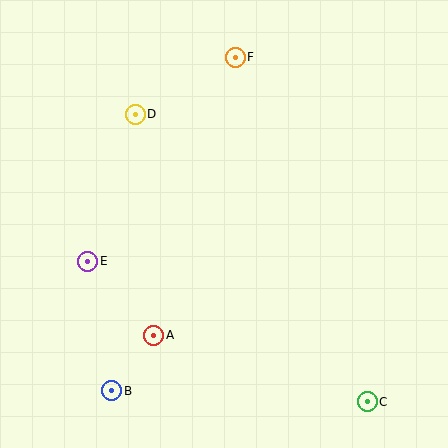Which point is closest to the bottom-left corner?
Point B is closest to the bottom-left corner.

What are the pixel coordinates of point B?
Point B is at (112, 391).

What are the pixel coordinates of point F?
Point F is at (235, 57).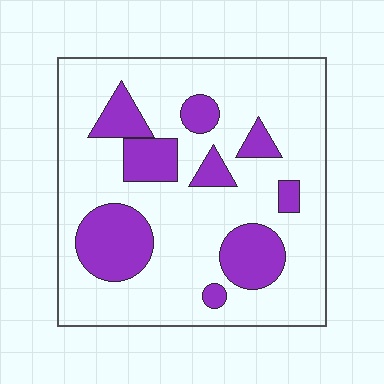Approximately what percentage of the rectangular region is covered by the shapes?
Approximately 25%.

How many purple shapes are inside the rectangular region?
9.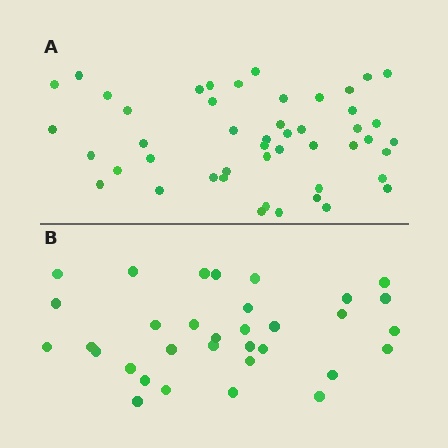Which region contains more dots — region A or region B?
Region A (the top region) has more dots.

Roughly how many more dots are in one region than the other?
Region A has approximately 15 more dots than region B.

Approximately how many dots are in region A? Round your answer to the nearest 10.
About 50 dots. (The exact count is 48, which rounds to 50.)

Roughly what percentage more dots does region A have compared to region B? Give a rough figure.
About 45% more.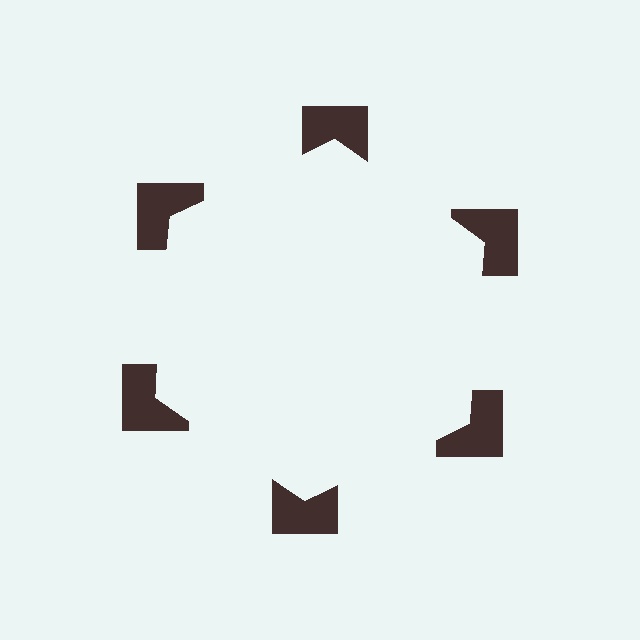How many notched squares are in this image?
There are 6 — one at each vertex of the illusory hexagon.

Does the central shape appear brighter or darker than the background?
It typically appears slightly brighter than the background, even though no actual brightness change is drawn.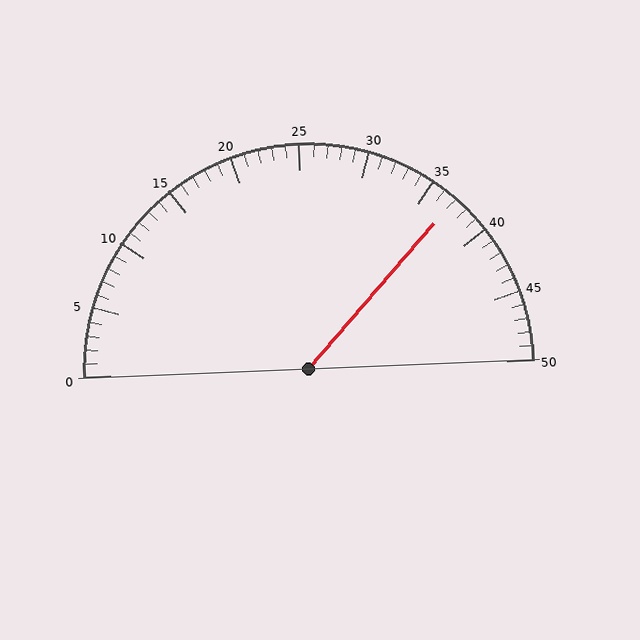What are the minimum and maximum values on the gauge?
The gauge ranges from 0 to 50.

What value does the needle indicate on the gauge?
The needle indicates approximately 37.